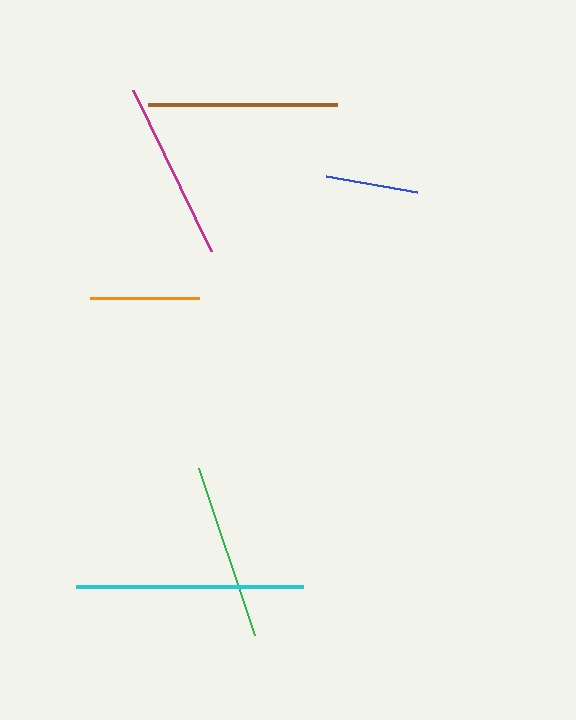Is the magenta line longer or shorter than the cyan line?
The cyan line is longer than the magenta line.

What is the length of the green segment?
The green segment is approximately 177 pixels long.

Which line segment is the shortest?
The blue line is the shortest at approximately 92 pixels.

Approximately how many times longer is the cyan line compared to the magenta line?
The cyan line is approximately 1.3 times the length of the magenta line.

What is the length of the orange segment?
The orange segment is approximately 109 pixels long.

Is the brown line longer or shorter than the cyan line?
The cyan line is longer than the brown line.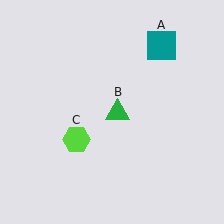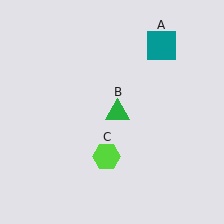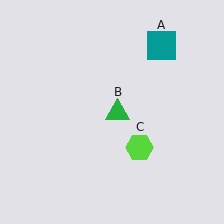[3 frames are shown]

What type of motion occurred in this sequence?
The lime hexagon (object C) rotated counterclockwise around the center of the scene.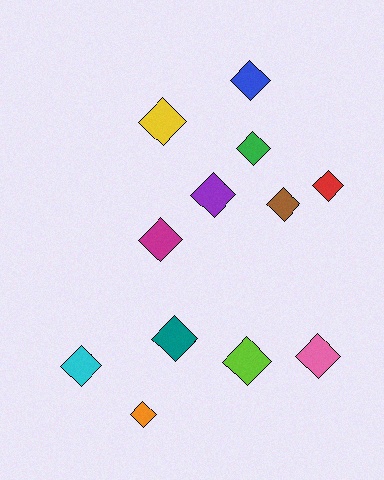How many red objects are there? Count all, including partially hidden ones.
There is 1 red object.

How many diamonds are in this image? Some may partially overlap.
There are 12 diamonds.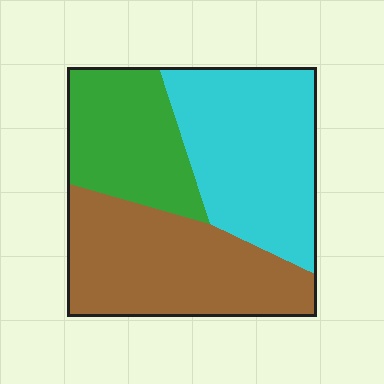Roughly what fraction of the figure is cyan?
Cyan covers 38% of the figure.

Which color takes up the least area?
Green, at roughly 25%.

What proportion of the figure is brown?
Brown takes up about three eighths (3/8) of the figure.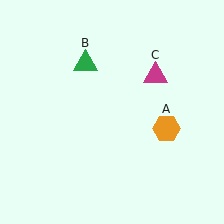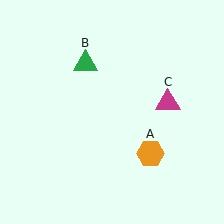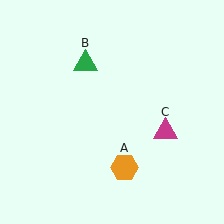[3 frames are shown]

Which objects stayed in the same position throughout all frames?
Green triangle (object B) remained stationary.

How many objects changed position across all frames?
2 objects changed position: orange hexagon (object A), magenta triangle (object C).